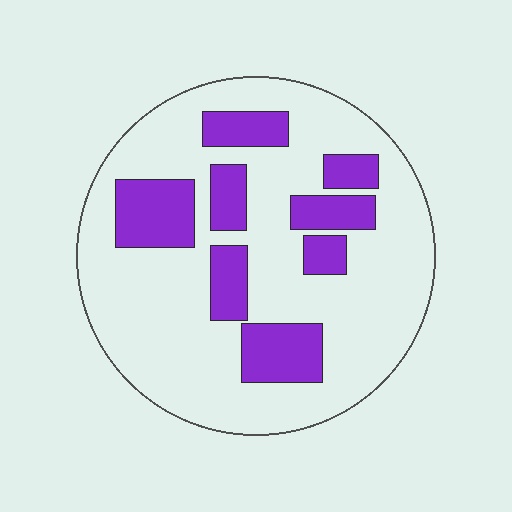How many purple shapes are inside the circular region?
8.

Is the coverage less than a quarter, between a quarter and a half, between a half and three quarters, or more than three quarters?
Between a quarter and a half.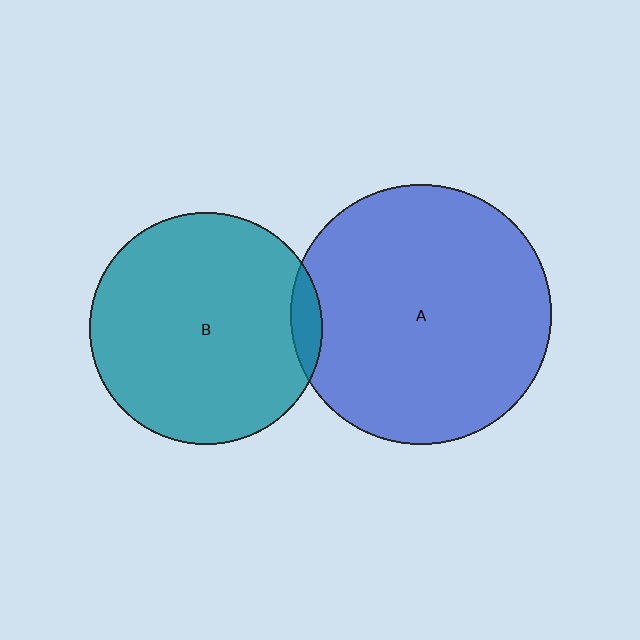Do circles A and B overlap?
Yes.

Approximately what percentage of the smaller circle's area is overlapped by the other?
Approximately 5%.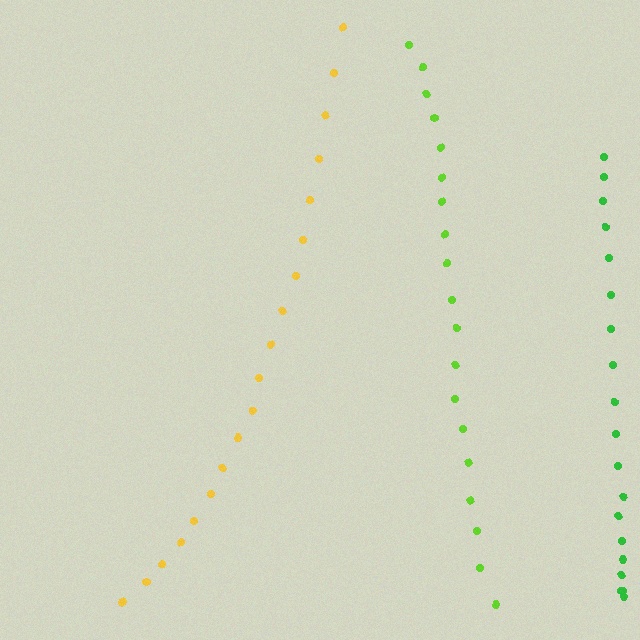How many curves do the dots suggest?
There are 3 distinct paths.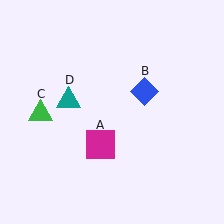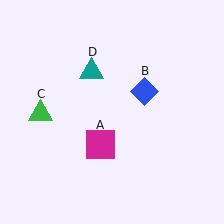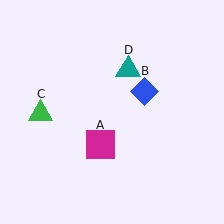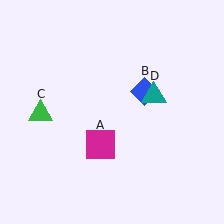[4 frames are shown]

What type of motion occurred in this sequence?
The teal triangle (object D) rotated clockwise around the center of the scene.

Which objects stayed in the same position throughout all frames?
Magenta square (object A) and blue diamond (object B) and green triangle (object C) remained stationary.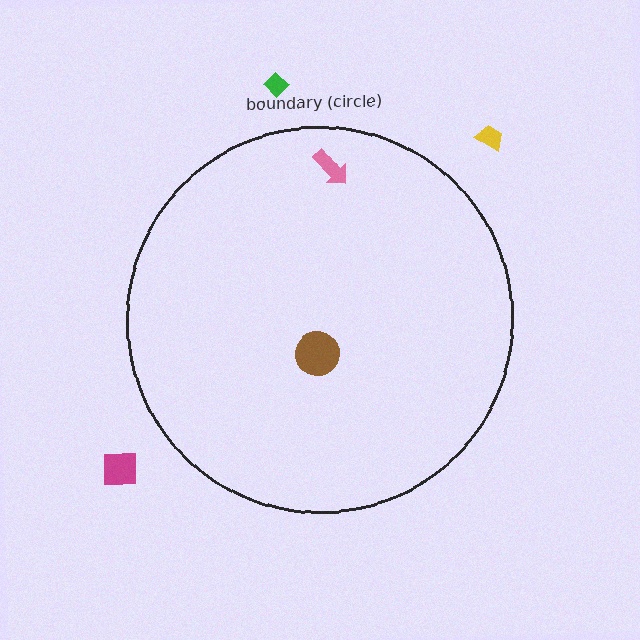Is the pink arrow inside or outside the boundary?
Inside.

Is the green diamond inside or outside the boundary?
Outside.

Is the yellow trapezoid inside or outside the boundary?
Outside.